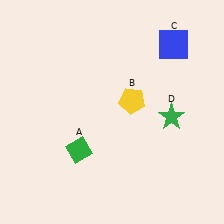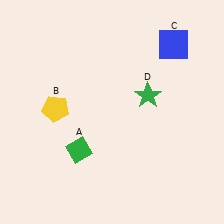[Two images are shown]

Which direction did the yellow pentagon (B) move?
The yellow pentagon (B) moved left.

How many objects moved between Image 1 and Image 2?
2 objects moved between the two images.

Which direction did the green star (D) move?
The green star (D) moved left.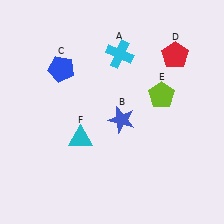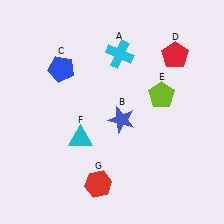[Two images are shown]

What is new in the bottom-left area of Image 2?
A red hexagon (G) was added in the bottom-left area of Image 2.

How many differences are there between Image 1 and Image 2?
There is 1 difference between the two images.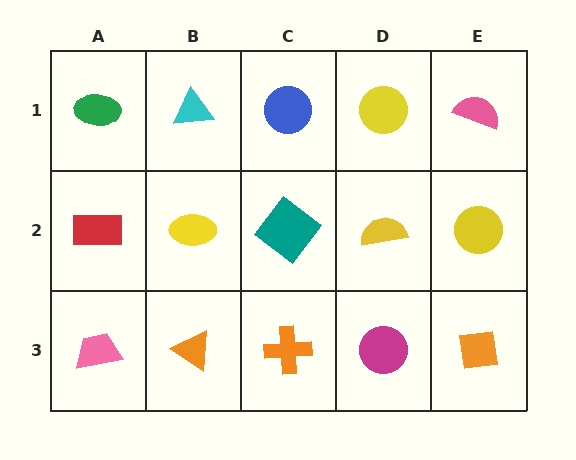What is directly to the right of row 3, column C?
A magenta circle.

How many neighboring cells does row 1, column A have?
2.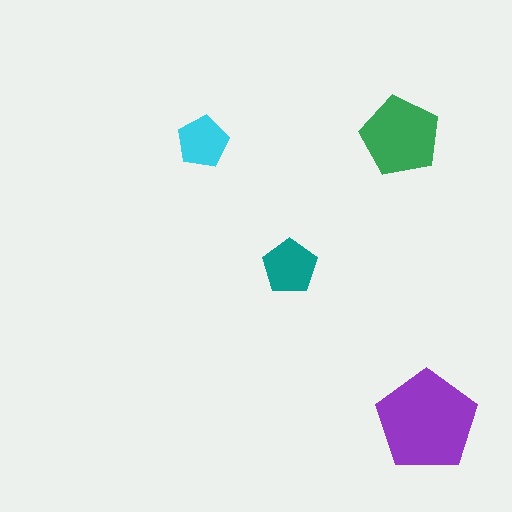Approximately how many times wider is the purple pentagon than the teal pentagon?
About 2 times wider.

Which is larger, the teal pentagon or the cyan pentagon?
The teal one.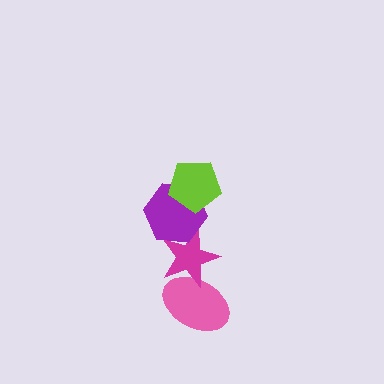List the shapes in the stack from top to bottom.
From top to bottom: the lime pentagon, the purple hexagon, the magenta star, the pink ellipse.